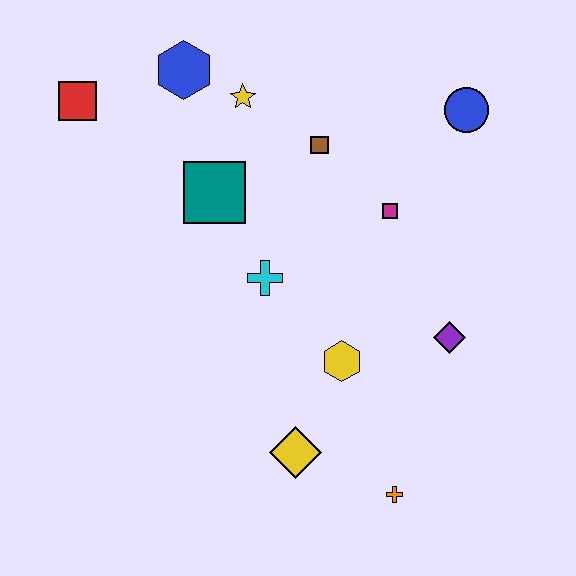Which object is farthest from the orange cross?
The red square is farthest from the orange cross.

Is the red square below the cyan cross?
No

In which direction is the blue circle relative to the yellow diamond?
The blue circle is above the yellow diamond.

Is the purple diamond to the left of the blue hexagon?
No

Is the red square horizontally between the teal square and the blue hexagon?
No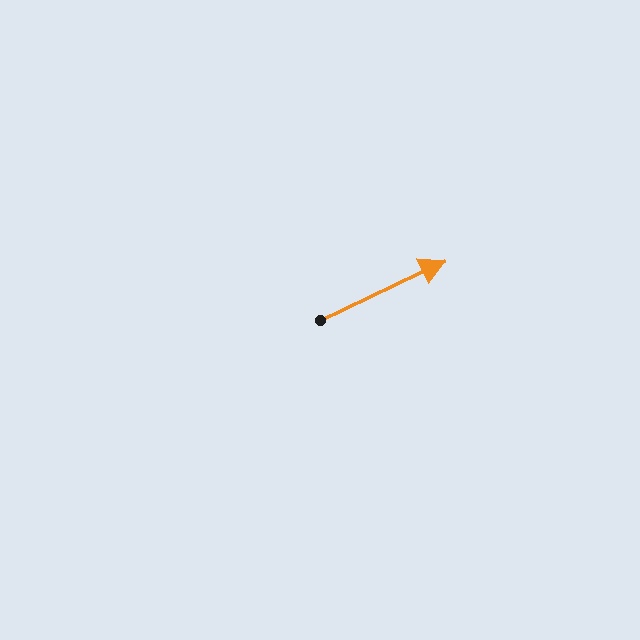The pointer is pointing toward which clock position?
Roughly 2 o'clock.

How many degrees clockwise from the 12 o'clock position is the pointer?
Approximately 65 degrees.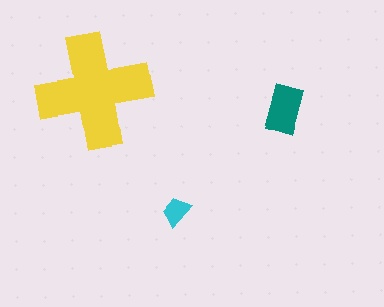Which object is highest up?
The yellow cross is topmost.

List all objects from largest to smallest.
The yellow cross, the teal rectangle, the cyan trapezoid.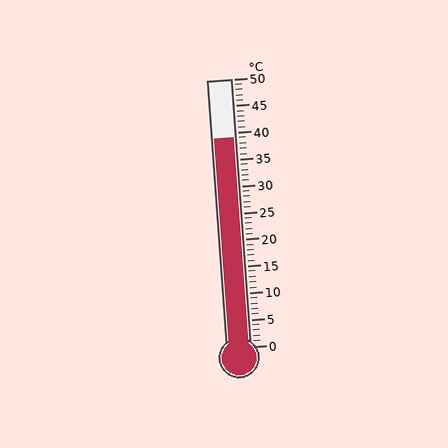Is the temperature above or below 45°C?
The temperature is below 45°C.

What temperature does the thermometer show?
The thermometer shows approximately 39°C.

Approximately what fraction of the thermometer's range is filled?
The thermometer is filled to approximately 80% of its range.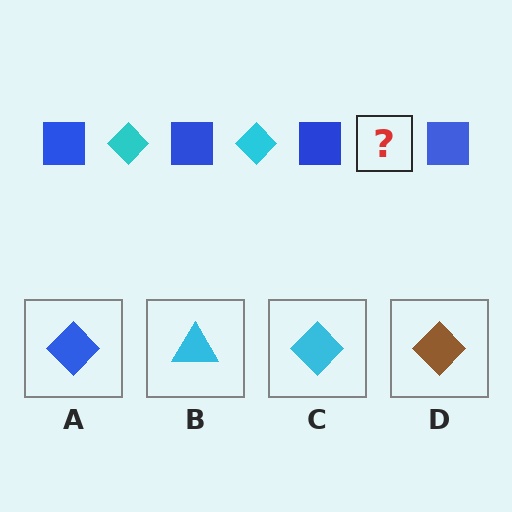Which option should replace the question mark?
Option C.